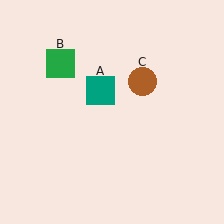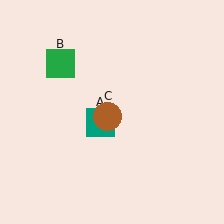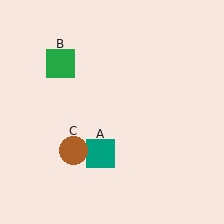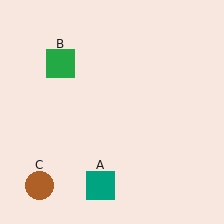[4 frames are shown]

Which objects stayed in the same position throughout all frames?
Green square (object B) remained stationary.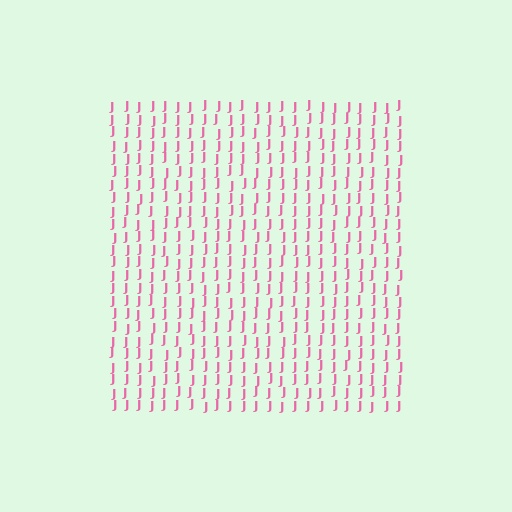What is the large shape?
The large shape is a square.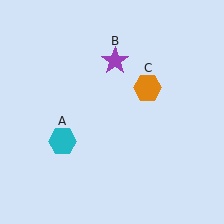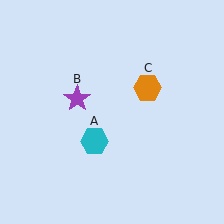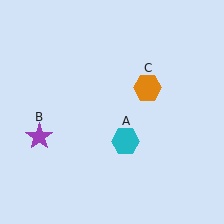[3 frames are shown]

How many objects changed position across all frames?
2 objects changed position: cyan hexagon (object A), purple star (object B).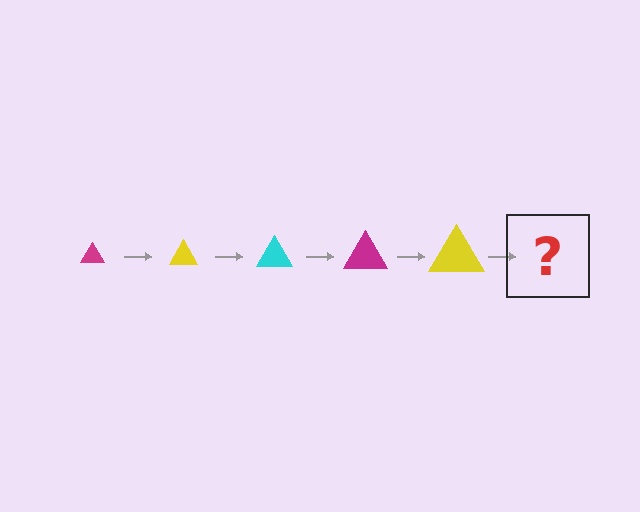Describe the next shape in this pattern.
It should be a cyan triangle, larger than the previous one.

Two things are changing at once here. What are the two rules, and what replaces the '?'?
The two rules are that the triangle grows larger each step and the color cycles through magenta, yellow, and cyan. The '?' should be a cyan triangle, larger than the previous one.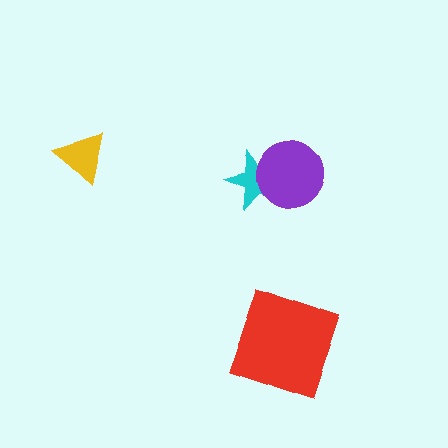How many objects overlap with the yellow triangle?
0 objects overlap with the yellow triangle.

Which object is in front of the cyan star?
The purple circle is in front of the cyan star.